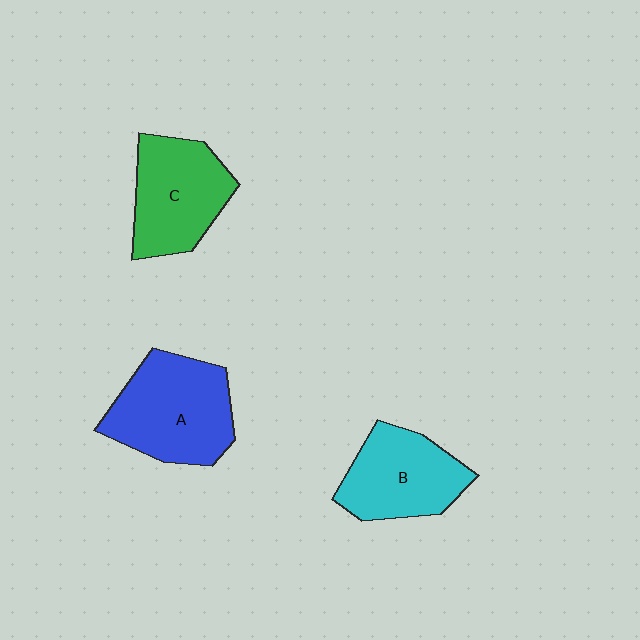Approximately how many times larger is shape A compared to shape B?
Approximately 1.2 times.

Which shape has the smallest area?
Shape B (cyan).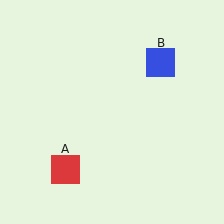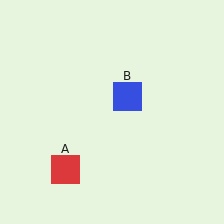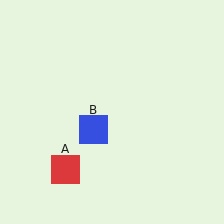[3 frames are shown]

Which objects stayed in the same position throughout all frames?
Red square (object A) remained stationary.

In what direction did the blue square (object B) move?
The blue square (object B) moved down and to the left.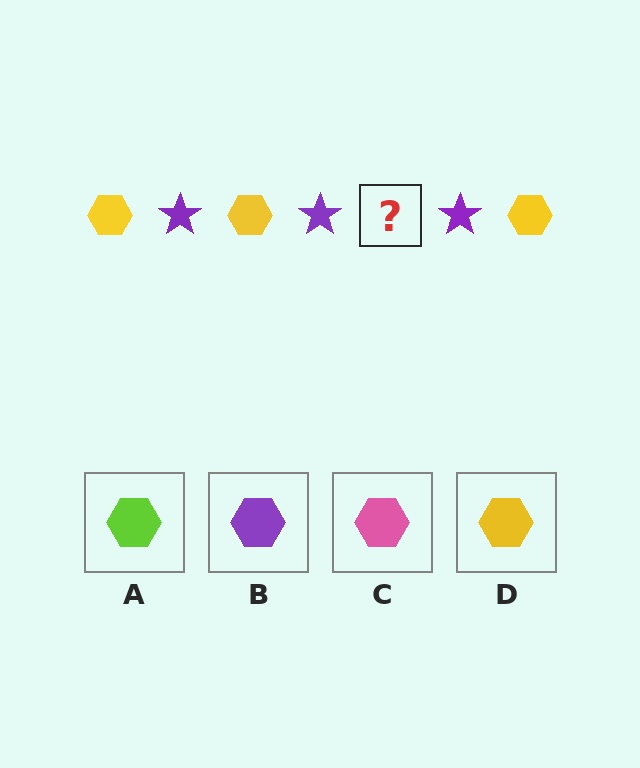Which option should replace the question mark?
Option D.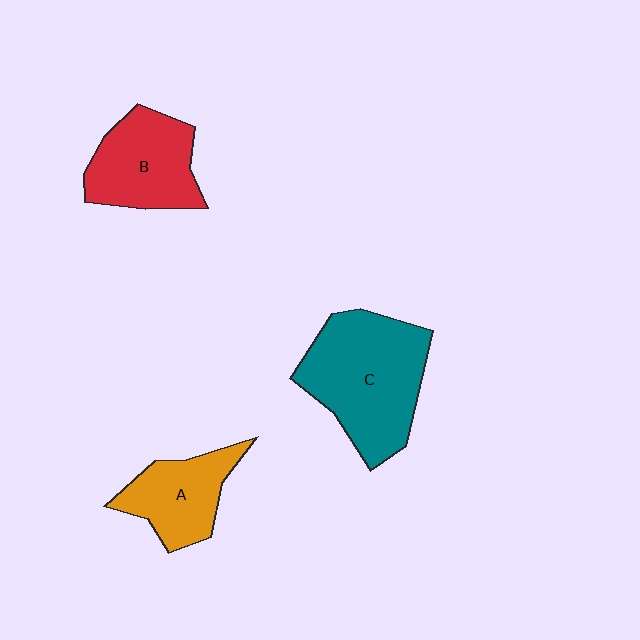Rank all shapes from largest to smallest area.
From largest to smallest: C (teal), B (red), A (orange).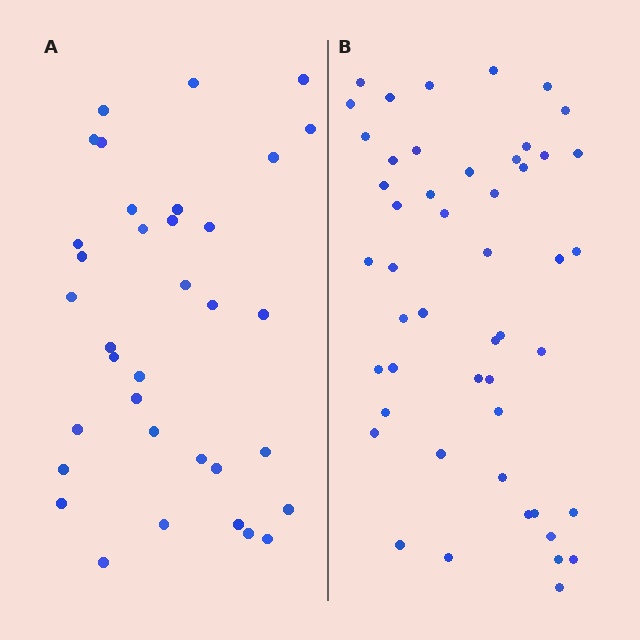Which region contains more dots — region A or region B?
Region B (the right region) has more dots.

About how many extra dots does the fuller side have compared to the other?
Region B has approximately 15 more dots than region A.